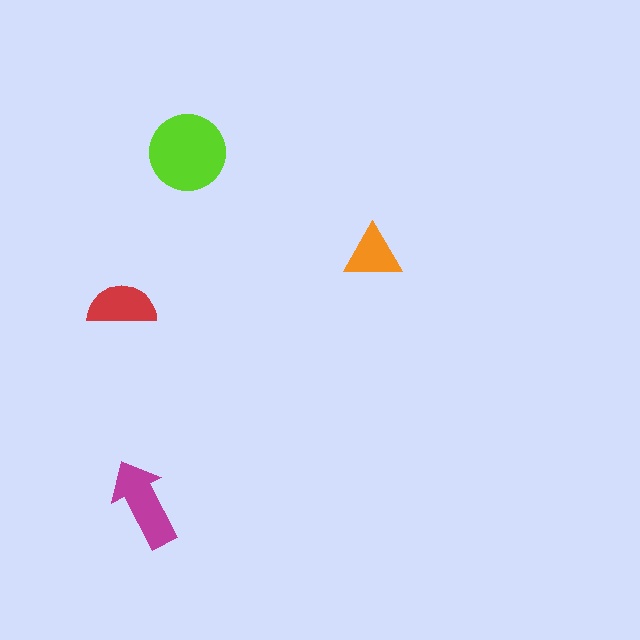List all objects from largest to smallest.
The lime circle, the magenta arrow, the red semicircle, the orange triangle.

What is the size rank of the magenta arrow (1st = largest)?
2nd.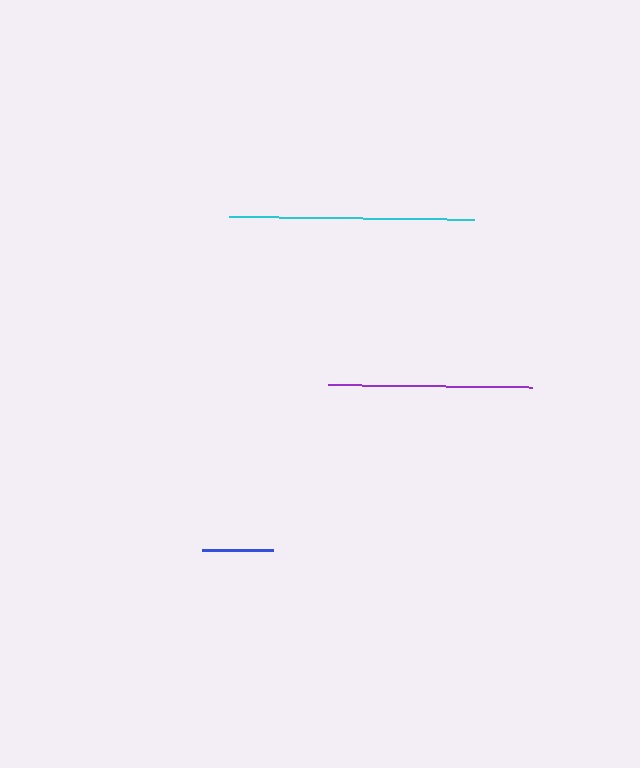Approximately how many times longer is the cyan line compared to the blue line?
The cyan line is approximately 3.5 times the length of the blue line.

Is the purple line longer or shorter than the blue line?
The purple line is longer than the blue line.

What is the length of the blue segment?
The blue segment is approximately 70 pixels long.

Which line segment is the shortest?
The blue line is the shortest at approximately 70 pixels.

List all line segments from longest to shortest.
From longest to shortest: cyan, purple, blue.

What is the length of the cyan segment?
The cyan segment is approximately 244 pixels long.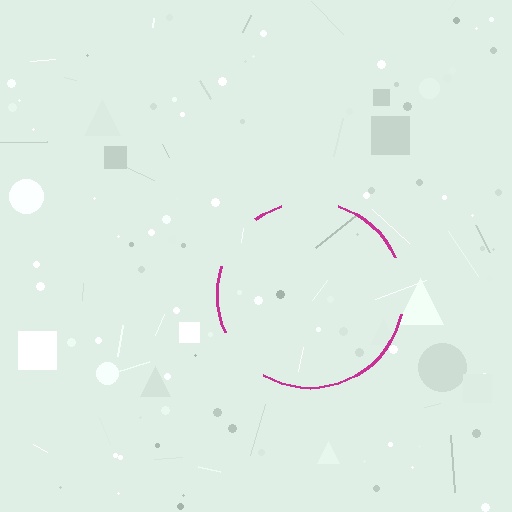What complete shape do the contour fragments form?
The contour fragments form a circle.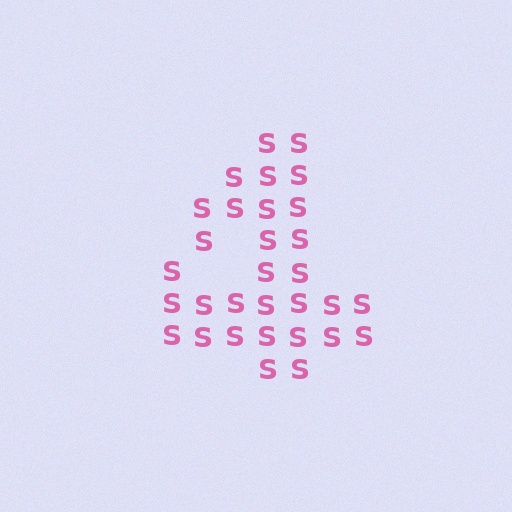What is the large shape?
The large shape is the digit 4.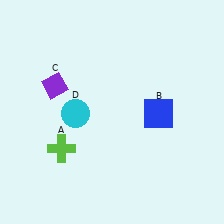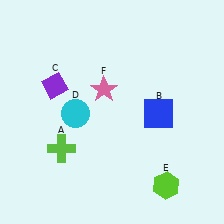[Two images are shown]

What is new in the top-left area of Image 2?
A pink star (F) was added in the top-left area of Image 2.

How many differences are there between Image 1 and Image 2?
There are 2 differences between the two images.